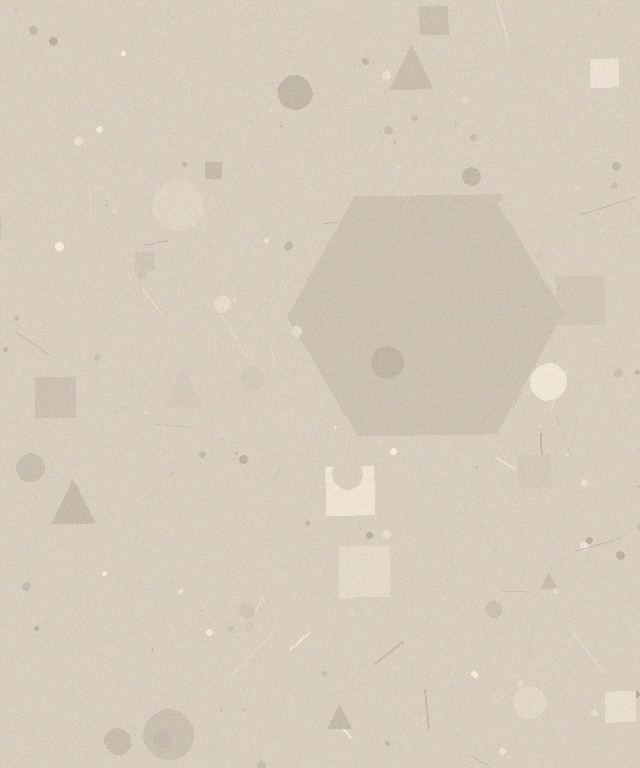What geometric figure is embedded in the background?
A hexagon is embedded in the background.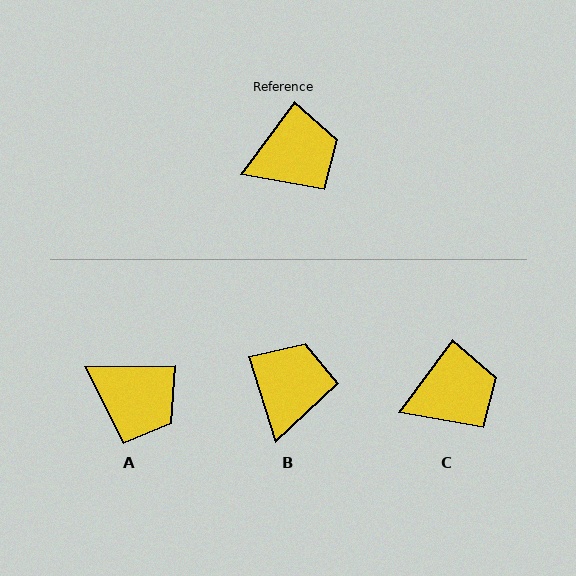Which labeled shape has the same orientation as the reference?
C.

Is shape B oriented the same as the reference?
No, it is off by about 54 degrees.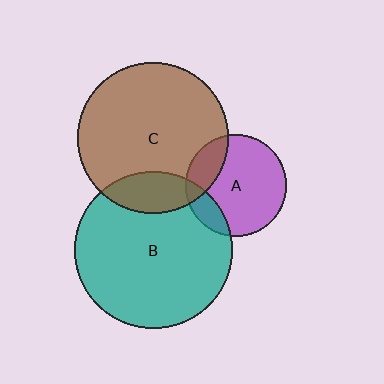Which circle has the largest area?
Circle B (teal).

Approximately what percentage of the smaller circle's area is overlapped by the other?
Approximately 15%.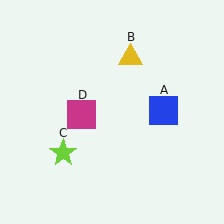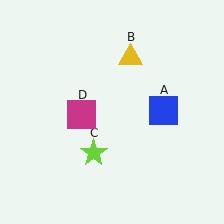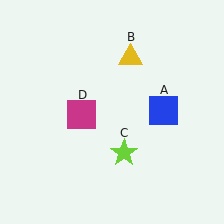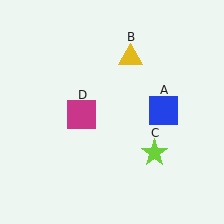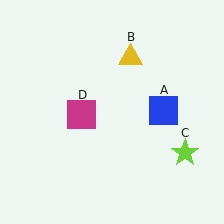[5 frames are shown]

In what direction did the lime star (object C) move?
The lime star (object C) moved right.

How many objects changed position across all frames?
1 object changed position: lime star (object C).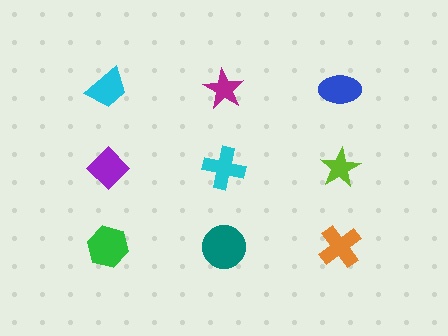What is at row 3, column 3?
An orange cross.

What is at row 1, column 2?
A magenta star.